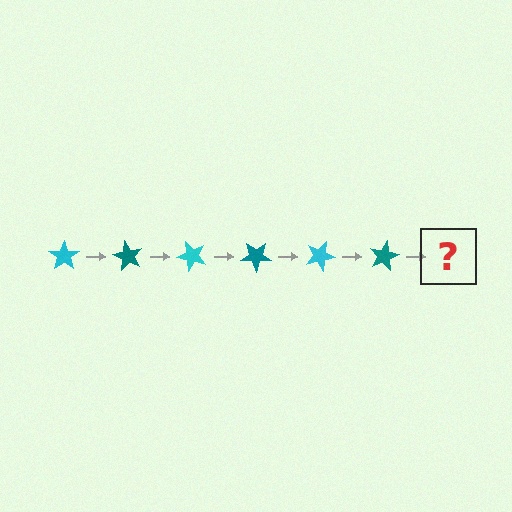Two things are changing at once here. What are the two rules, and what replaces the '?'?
The two rules are that it rotates 60 degrees each step and the color cycles through cyan and teal. The '?' should be a cyan star, rotated 360 degrees from the start.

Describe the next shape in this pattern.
It should be a cyan star, rotated 360 degrees from the start.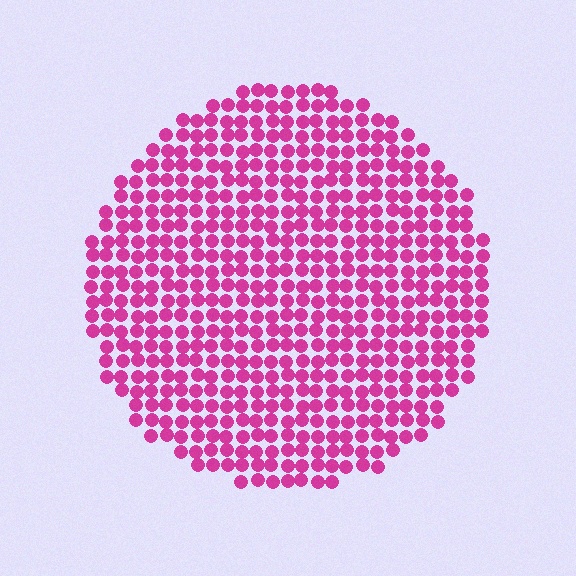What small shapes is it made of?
It is made of small circles.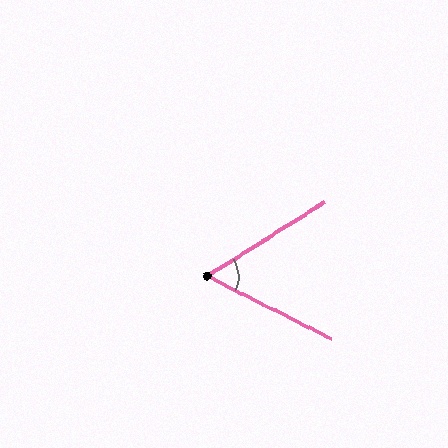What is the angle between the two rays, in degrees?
Approximately 59 degrees.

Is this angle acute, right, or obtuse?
It is acute.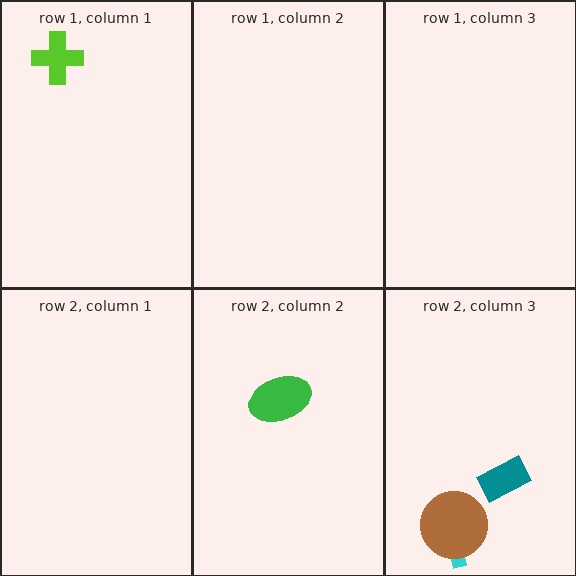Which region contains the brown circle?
The row 2, column 3 region.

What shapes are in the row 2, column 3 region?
The cyan arrow, the brown circle, the teal rectangle.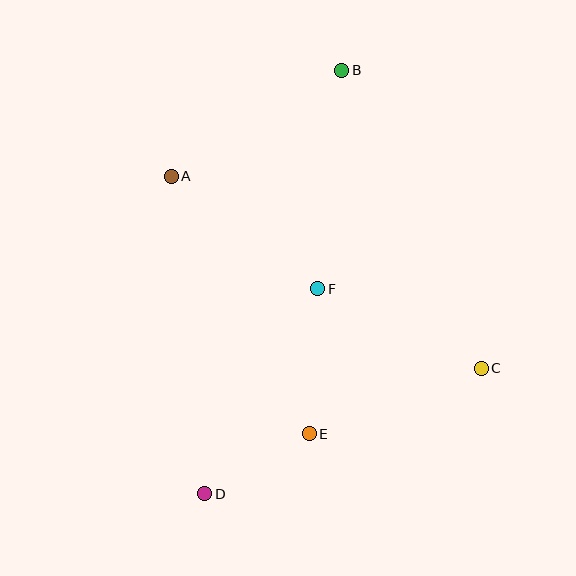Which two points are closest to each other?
Points D and E are closest to each other.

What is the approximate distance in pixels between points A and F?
The distance between A and F is approximately 185 pixels.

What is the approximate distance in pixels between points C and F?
The distance between C and F is approximately 182 pixels.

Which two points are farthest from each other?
Points B and D are farthest from each other.